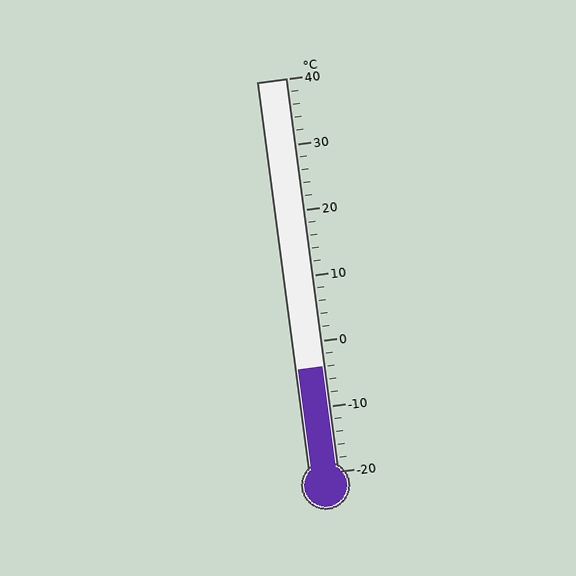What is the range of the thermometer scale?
The thermometer scale ranges from -20°C to 40°C.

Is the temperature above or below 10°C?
The temperature is below 10°C.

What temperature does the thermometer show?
The thermometer shows approximately -4°C.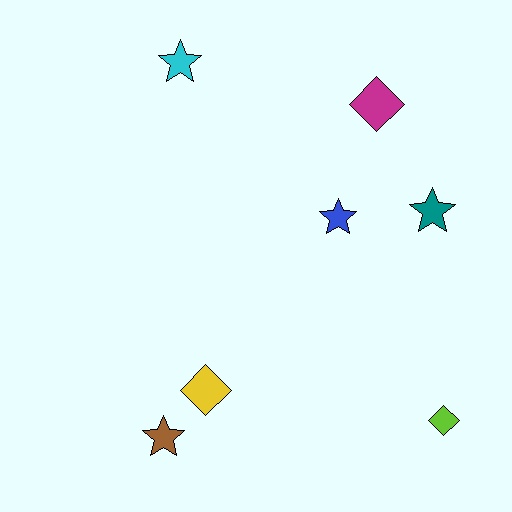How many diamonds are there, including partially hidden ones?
There are 3 diamonds.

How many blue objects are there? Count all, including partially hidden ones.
There is 1 blue object.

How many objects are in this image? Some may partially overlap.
There are 7 objects.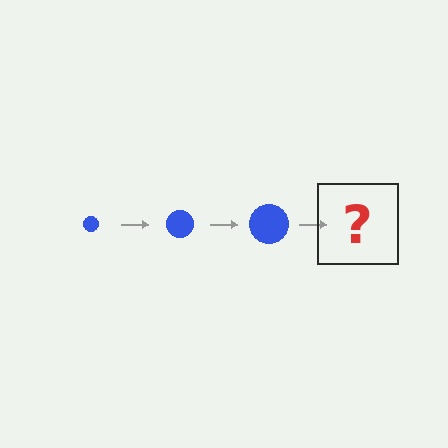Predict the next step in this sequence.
The next step is a blue circle, larger than the previous one.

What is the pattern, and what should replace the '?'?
The pattern is that the circle gets progressively larger each step. The '?' should be a blue circle, larger than the previous one.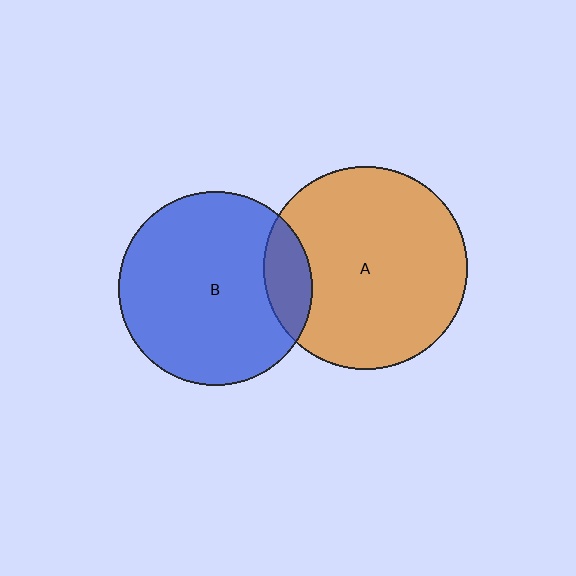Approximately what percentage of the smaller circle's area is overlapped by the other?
Approximately 15%.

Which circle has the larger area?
Circle A (orange).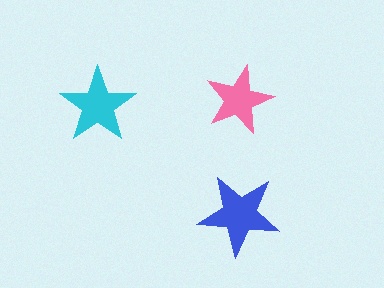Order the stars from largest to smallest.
the blue one, the cyan one, the pink one.